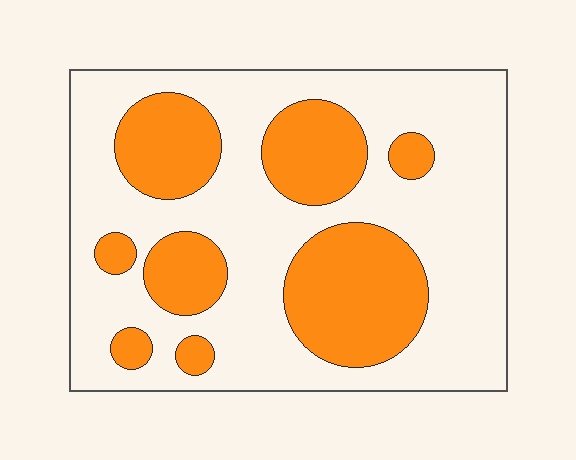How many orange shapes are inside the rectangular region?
8.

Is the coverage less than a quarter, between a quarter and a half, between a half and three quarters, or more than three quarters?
Between a quarter and a half.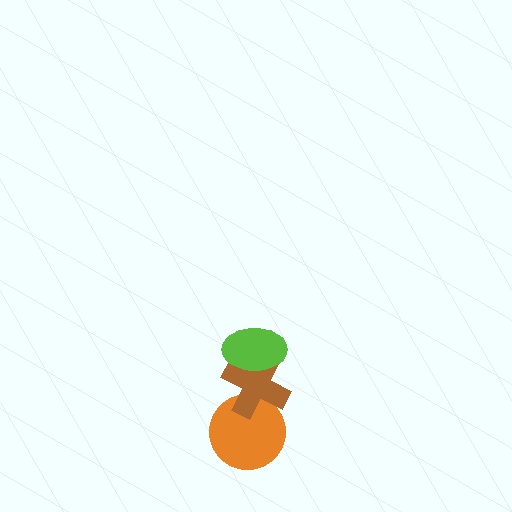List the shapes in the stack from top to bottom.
From top to bottom: the lime ellipse, the brown cross, the orange circle.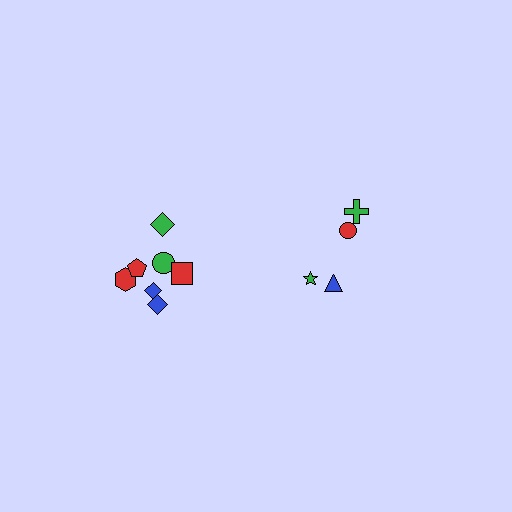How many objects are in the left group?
There are 8 objects.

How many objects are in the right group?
There are 4 objects.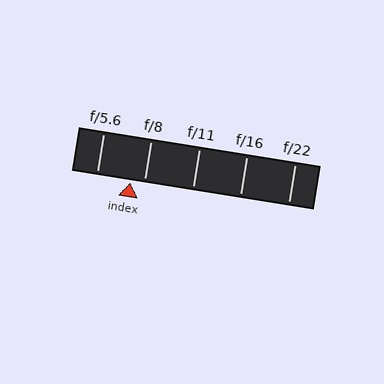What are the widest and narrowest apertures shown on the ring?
The widest aperture shown is f/5.6 and the narrowest is f/22.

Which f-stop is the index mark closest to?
The index mark is closest to f/8.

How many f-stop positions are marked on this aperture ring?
There are 5 f-stop positions marked.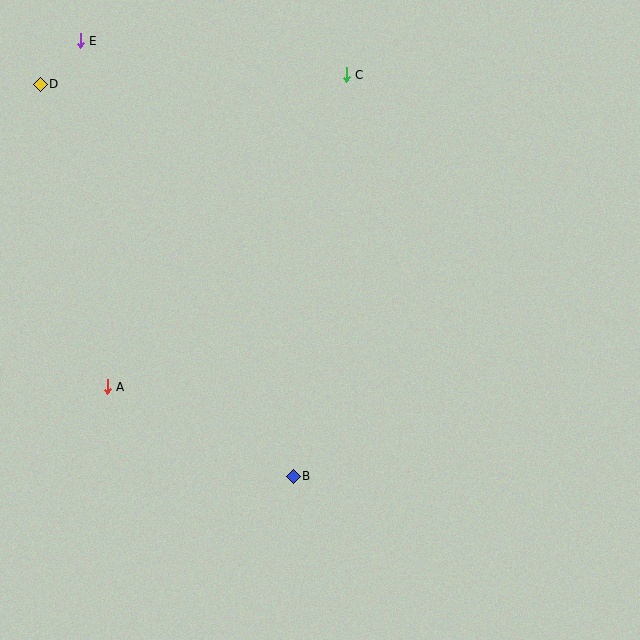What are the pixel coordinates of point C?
Point C is at (346, 75).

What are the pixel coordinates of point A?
Point A is at (107, 387).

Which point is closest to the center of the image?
Point B at (293, 476) is closest to the center.